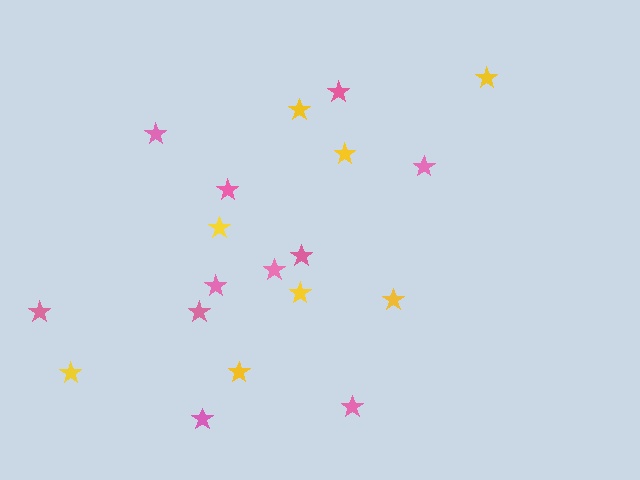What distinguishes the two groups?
There are 2 groups: one group of pink stars (11) and one group of yellow stars (8).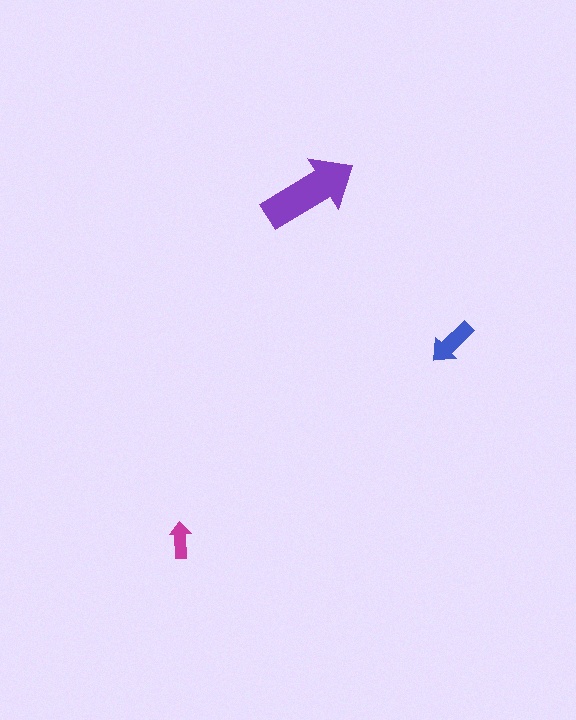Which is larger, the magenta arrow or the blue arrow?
The blue one.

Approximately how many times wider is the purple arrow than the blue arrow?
About 2 times wider.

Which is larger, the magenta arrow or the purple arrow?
The purple one.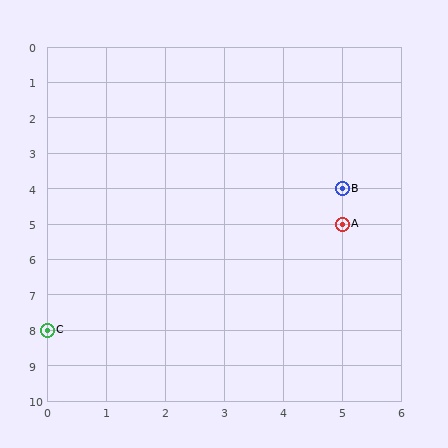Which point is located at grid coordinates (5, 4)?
Point B is at (5, 4).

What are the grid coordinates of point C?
Point C is at grid coordinates (0, 8).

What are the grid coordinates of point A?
Point A is at grid coordinates (5, 5).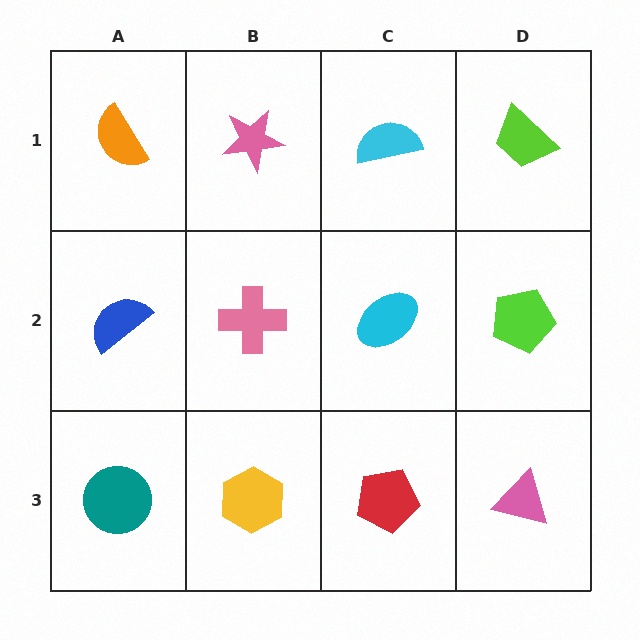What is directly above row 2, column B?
A pink star.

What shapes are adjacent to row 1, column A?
A blue semicircle (row 2, column A), a pink star (row 1, column B).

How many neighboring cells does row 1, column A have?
2.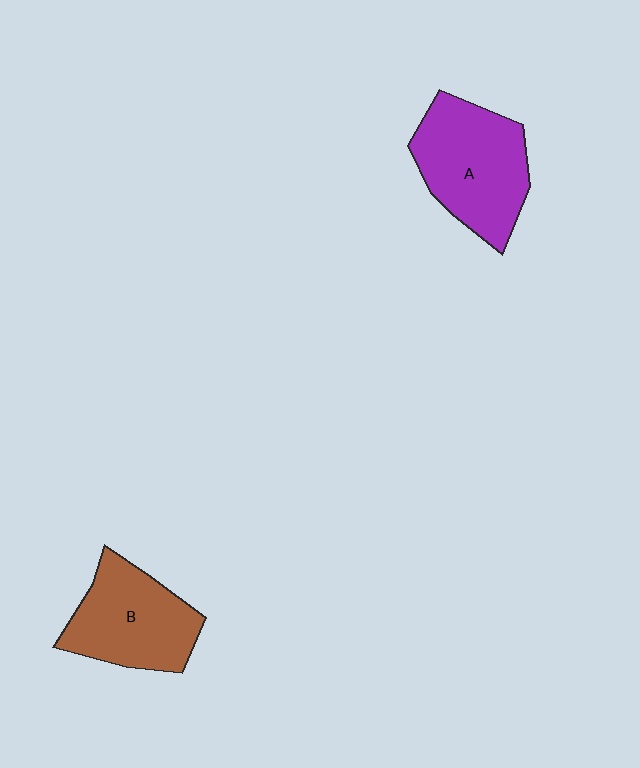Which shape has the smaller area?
Shape B (brown).